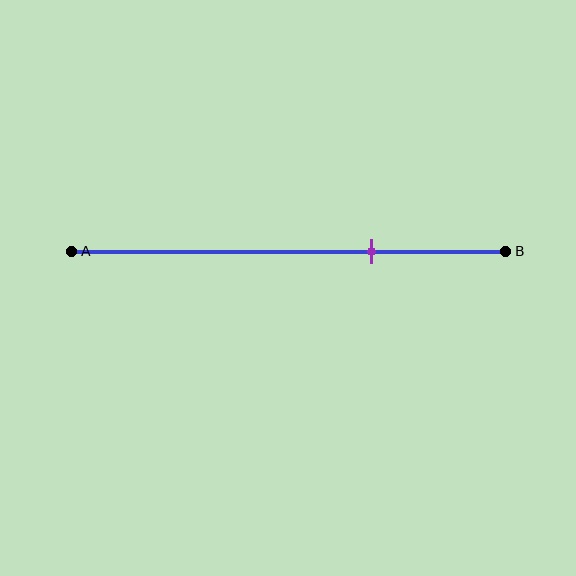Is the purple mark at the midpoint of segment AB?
No, the mark is at about 70% from A, not at the 50% midpoint.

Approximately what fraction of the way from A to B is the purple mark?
The purple mark is approximately 70% of the way from A to B.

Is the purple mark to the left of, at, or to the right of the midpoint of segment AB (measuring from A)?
The purple mark is to the right of the midpoint of segment AB.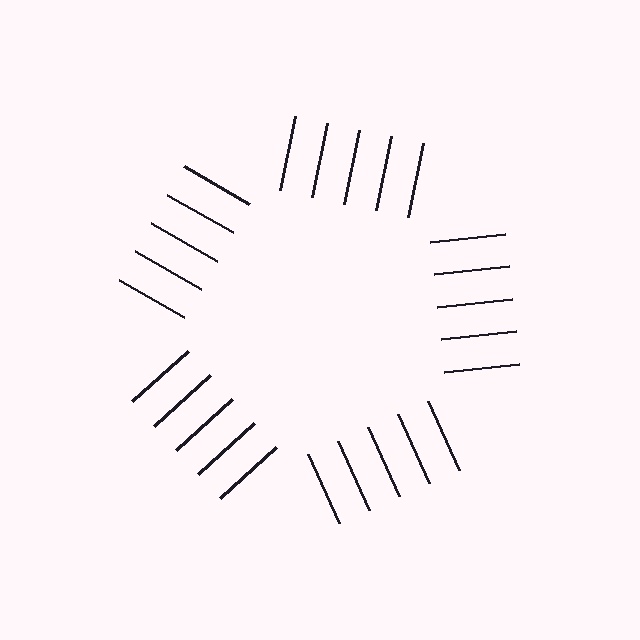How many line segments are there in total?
25 — 5 along each of the 5 edges.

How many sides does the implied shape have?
5 sides — the line-ends trace a pentagon.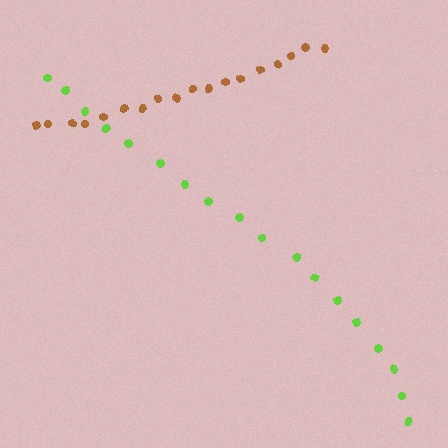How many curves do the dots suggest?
There are 2 distinct paths.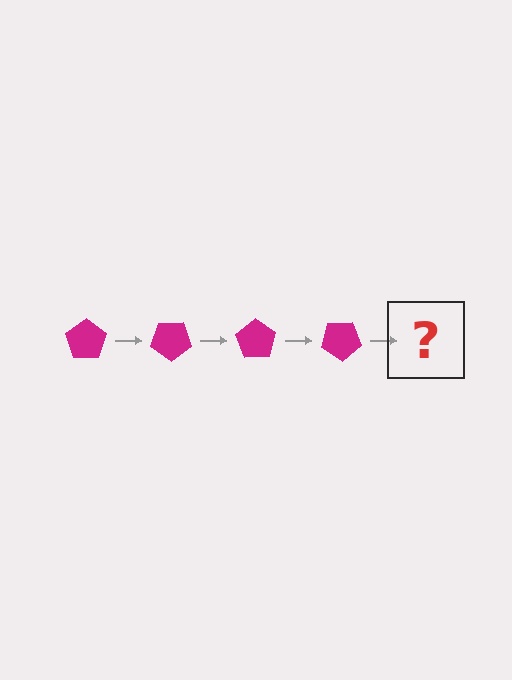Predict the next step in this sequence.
The next step is a magenta pentagon rotated 140 degrees.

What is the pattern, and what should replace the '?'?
The pattern is that the pentagon rotates 35 degrees each step. The '?' should be a magenta pentagon rotated 140 degrees.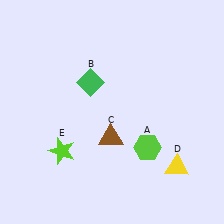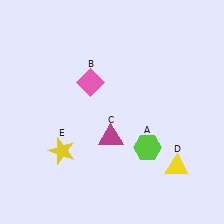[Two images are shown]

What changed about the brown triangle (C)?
In Image 1, C is brown. In Image 2, it changed to magenta.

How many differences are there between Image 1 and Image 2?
There are 3 differences between the two images.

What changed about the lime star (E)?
In Image 1, E is lime. In Image 2, it changed to yellow.